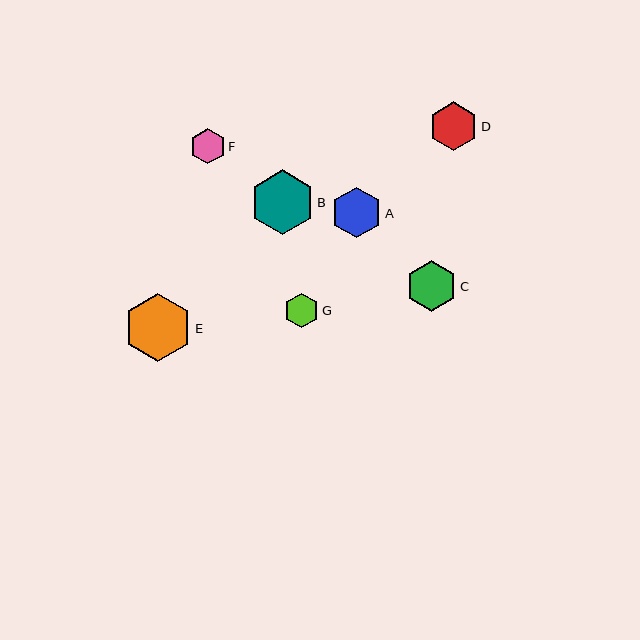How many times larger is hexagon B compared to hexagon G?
Hexagon B is approximately 1.9 times the size of hexagon G.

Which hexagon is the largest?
Hexagon E is the largest with a size of approximately 68 pixels.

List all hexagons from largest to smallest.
From largest to smallest: E, B, A, C, D, F, G.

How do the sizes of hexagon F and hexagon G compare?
Hexagon F and hexagon G are approximately the same size.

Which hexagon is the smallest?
Hexagon G is the smallest with a size of approximately 34 pixels.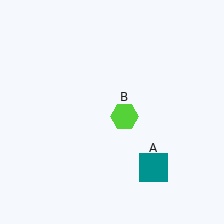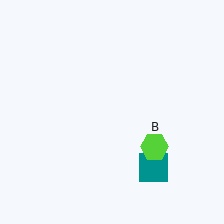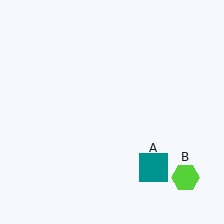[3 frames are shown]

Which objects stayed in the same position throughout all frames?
Teal square (object A) remained stationary.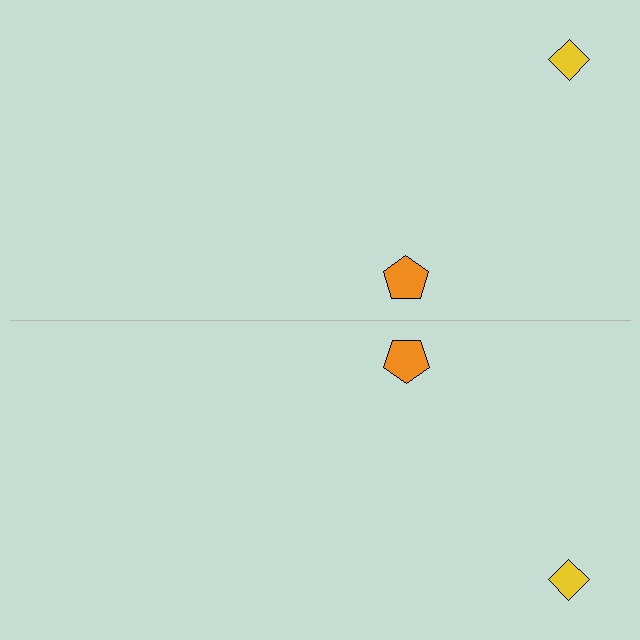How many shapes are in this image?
There are 4 shapes in this image.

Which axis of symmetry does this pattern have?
The pattern has a horizontal axis of symmetry running through the center of the image.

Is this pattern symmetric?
Yes, this pattern has bilateral (reflection) symmetry.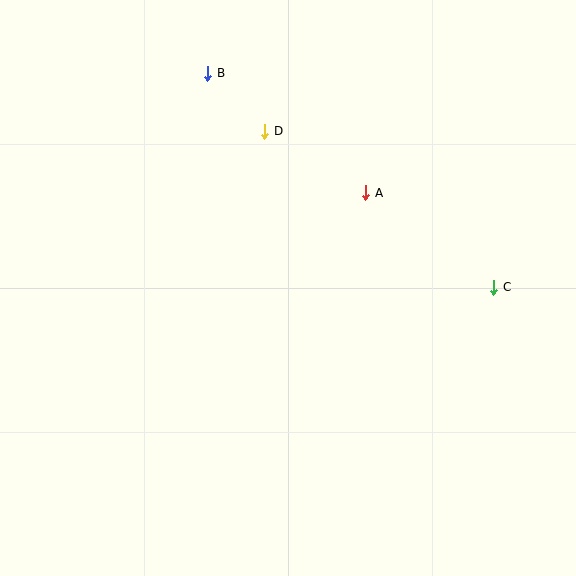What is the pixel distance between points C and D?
The distance between C and D is 277 pixels.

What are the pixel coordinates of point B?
Point B is at (208, 73).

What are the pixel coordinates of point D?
Point D is at (265, 131).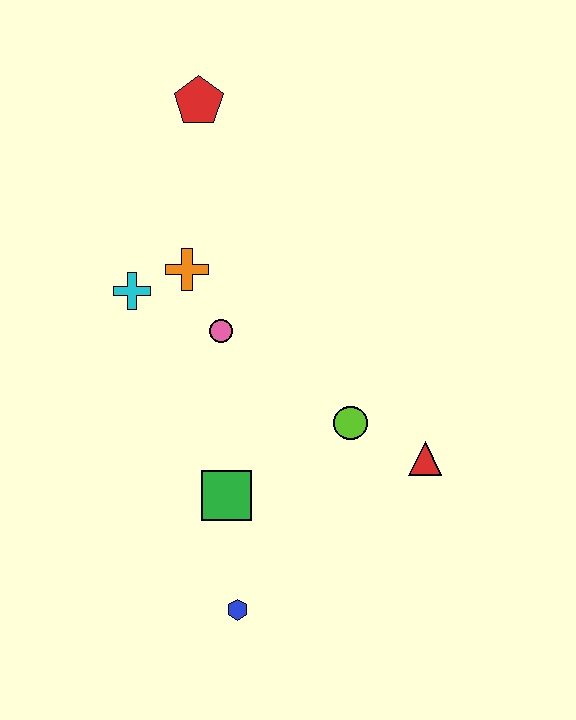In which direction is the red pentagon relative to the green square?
The red pentagon is above the green square.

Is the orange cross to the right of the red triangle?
No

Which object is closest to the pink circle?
The orange cross is closest to the pink circle.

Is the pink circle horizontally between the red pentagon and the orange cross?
No